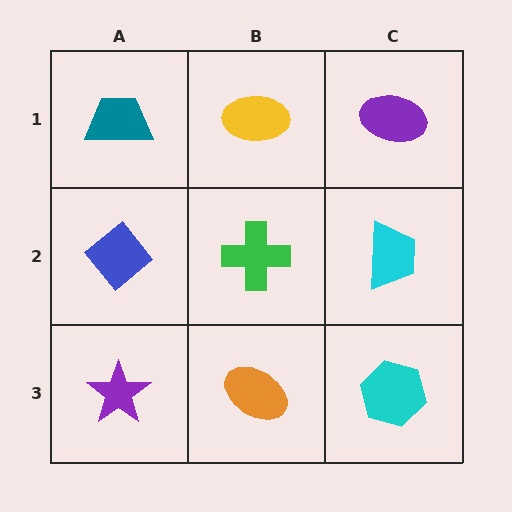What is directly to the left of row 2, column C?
A green cross.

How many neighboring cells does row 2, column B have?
4.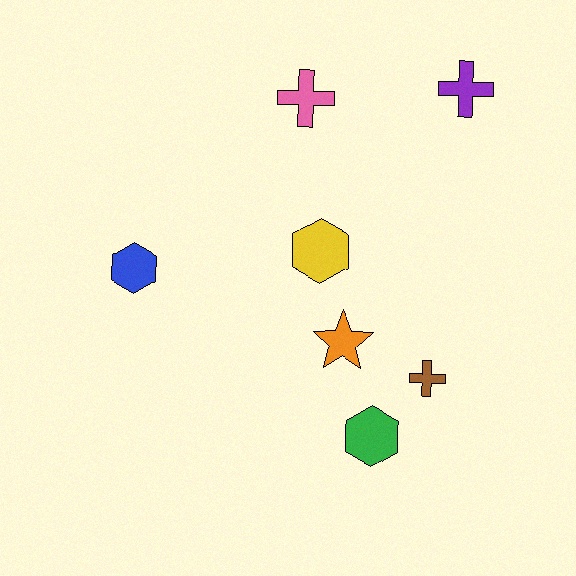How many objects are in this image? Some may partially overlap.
There are 7 objects.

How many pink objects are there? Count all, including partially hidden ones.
There is 1 pink object.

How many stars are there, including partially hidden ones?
There is 1 star.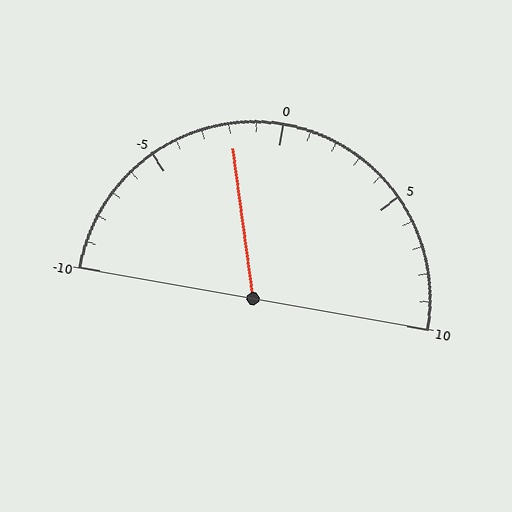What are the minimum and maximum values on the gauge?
The gauge ranges from -10 to 10.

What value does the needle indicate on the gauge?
The needle indicates approximately -2.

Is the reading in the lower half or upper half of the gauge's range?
The reading is in the lower half of the range (-10 to 10).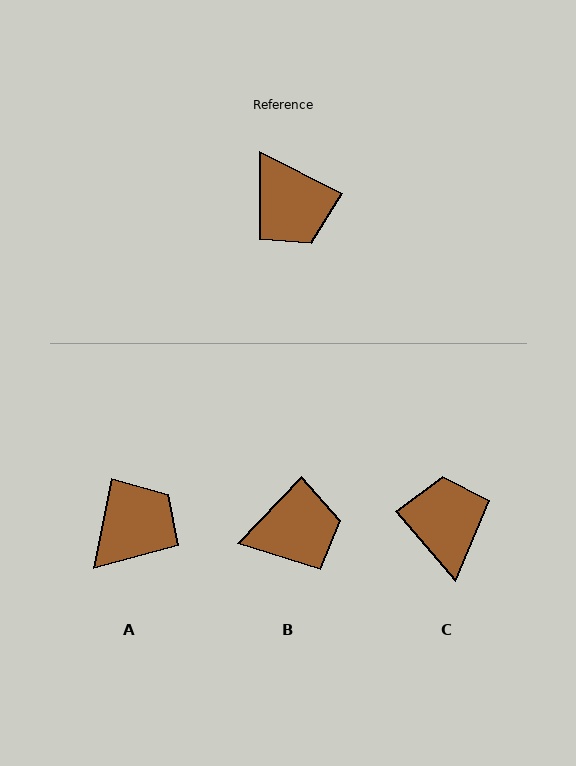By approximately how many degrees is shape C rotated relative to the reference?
Approximately 158 degrees counter-clockwise.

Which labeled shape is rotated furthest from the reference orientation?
C, about 158 degrees away.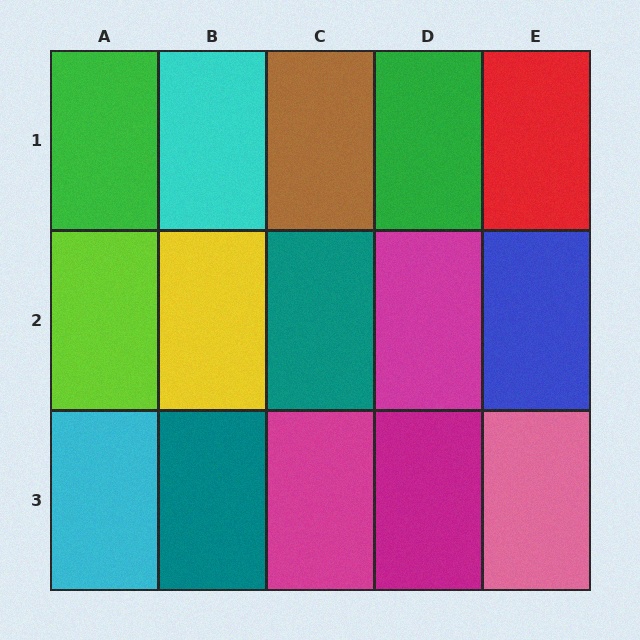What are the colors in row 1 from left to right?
Green, cyan, brown, green, red.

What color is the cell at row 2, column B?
Yellow.